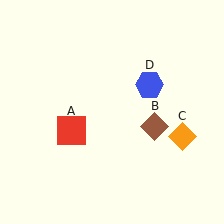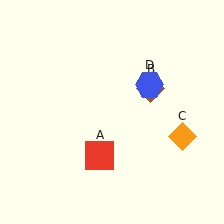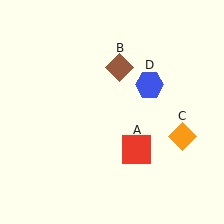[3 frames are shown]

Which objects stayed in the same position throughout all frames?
Orange diamond (object C) and blue hexagon (object D) remained stationary.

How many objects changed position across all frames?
2 objects changed position: red square (object A), brown diamond (object B).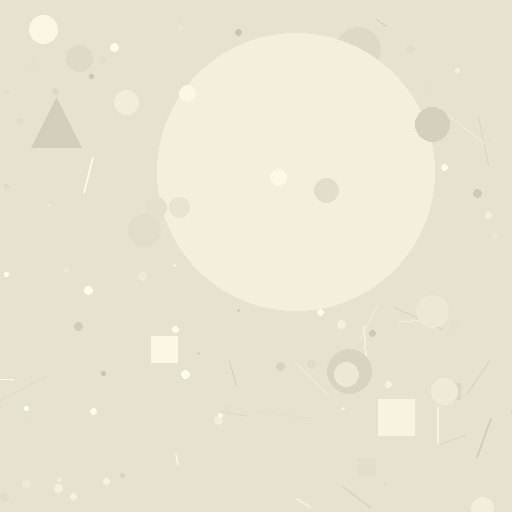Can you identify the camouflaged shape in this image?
The camouflaged shape is a circle.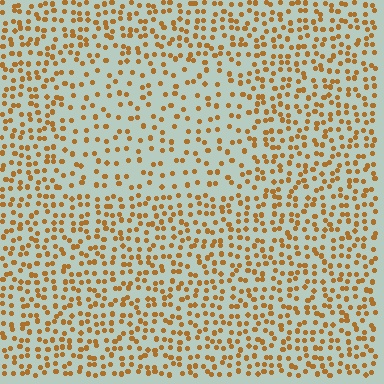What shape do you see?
I see a rectangle.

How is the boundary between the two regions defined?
The boundary is defined by a change in element density (approximately 1.8x ratio). All elements are the same color, size, and shape.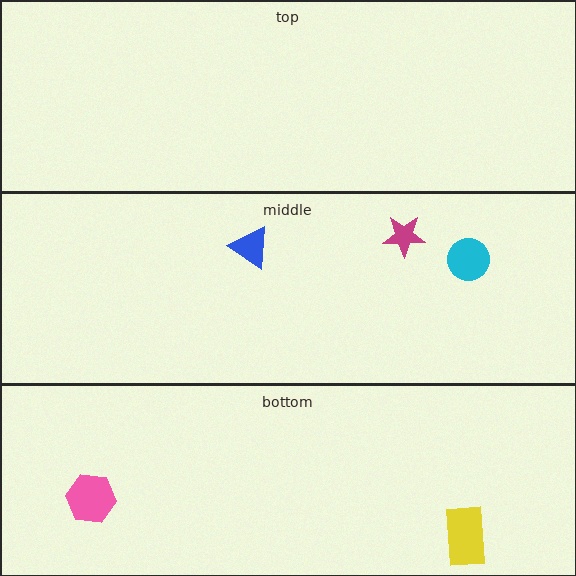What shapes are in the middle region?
The blue triangle, the cyan circle, the magenta star.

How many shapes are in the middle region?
3.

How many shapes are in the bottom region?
2.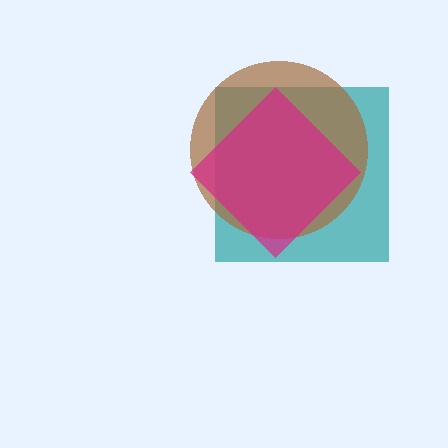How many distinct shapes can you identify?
There are 3 distinct shapes: a teal square, a brown circle, a magenta diamond.